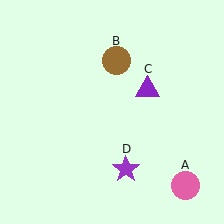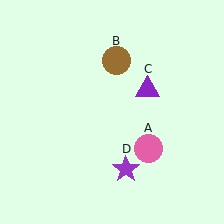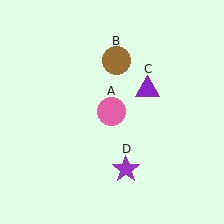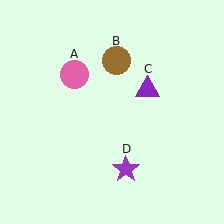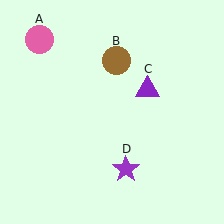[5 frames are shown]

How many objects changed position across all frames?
1 object changed position: pink circle (object A).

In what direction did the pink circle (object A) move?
The pink circle (object A) moved up and to the left.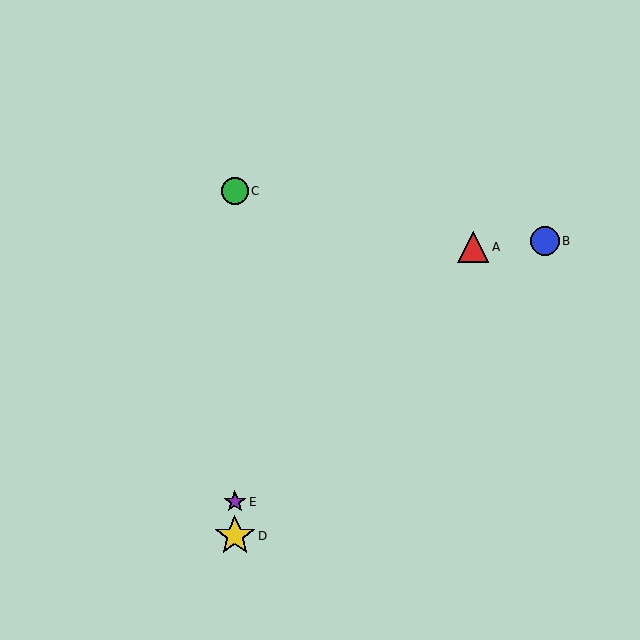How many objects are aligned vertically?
3 objects (C, D, E) are aligned vertically.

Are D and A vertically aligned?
No, D is at x≈235 and A is at x≈473.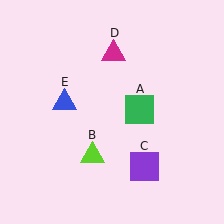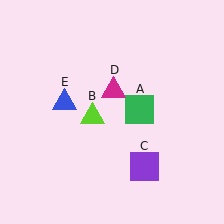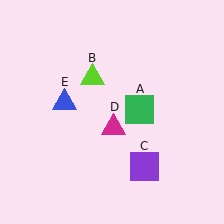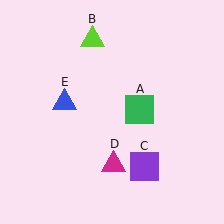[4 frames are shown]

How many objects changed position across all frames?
2 objects changed position: lime triangle (object B), magenta triangle (object D).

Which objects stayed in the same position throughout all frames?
Green square (object A) and purple square (object C) and blue triangle (object E) remained stationary.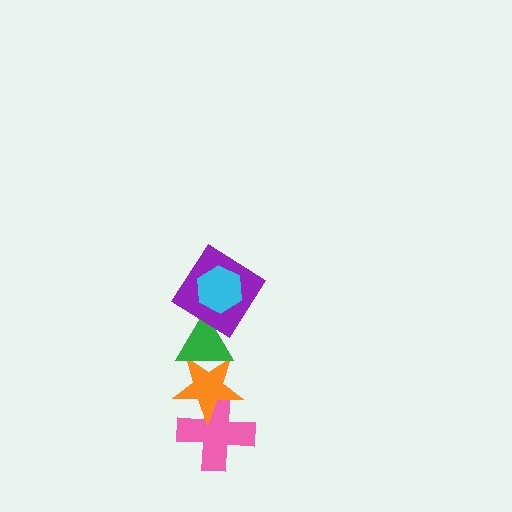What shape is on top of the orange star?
The green triangle is on top of the orange star.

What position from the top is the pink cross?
The pink cross is 5th from the top.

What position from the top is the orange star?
The orange star is 4th from the top.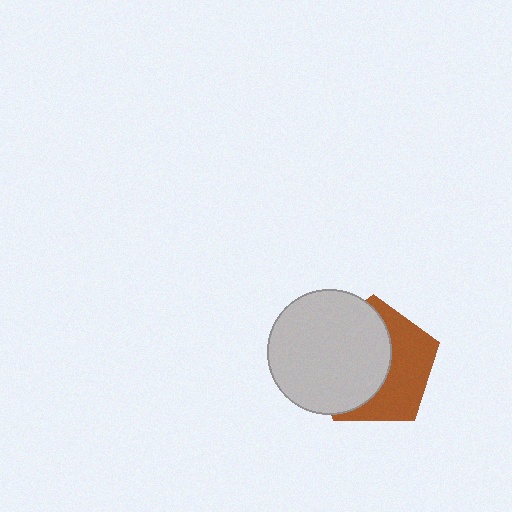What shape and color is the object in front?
The object in front is a light gray circle.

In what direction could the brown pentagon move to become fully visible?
The brown pentagon could move right. That would shift it out from behind the light gray circle entirely.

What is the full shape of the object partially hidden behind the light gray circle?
The partially hidden object is a brown pentagon.